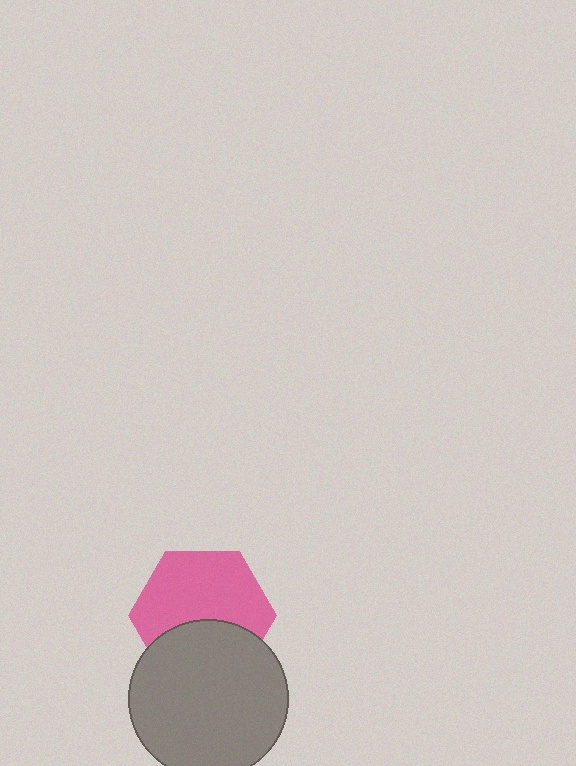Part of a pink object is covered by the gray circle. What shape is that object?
It is a hexagon.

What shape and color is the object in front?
The object in front is a gray circle.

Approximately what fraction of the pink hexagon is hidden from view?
Roughly 37% of the pink hexagon is hidden behind the gray circle.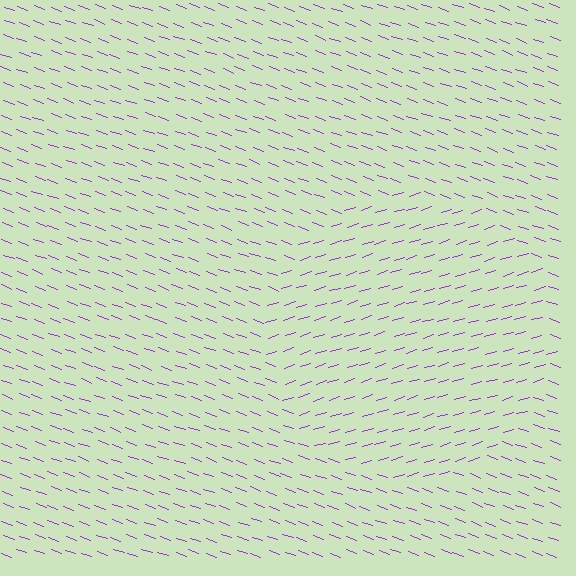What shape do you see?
I see a circle.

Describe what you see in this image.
The image is filled with small purple line segments. A circle region in the image has lines oriented differently from the surrounding lines, creating a visible texture boundary.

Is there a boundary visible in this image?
Yes, there is a texture boundary formed by a change in line orientation.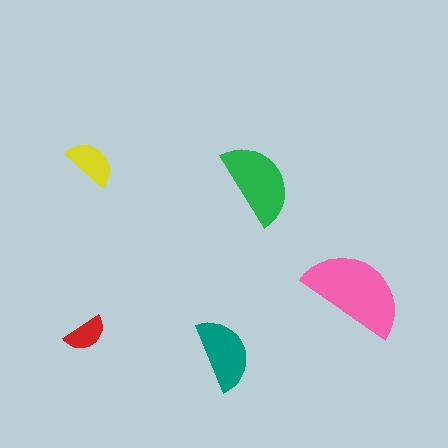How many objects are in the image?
There are 5 objects in the image.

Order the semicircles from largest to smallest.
the pink one, the green one, the teal one, the yellow one, the red one.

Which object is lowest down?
The teal semicircle is bottommost.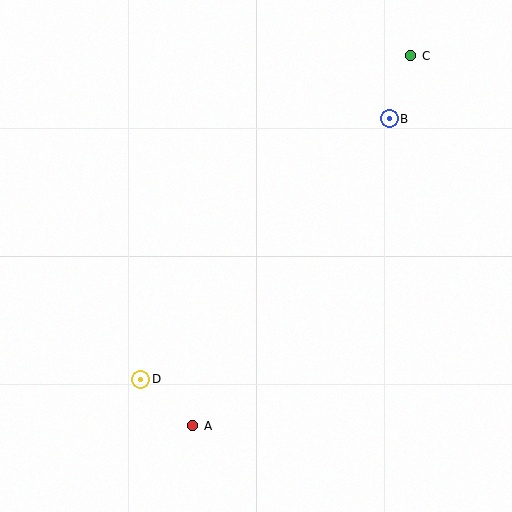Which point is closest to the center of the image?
Point D at (141, 379) is closest to the center.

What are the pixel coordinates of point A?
Point A is at (193, 426).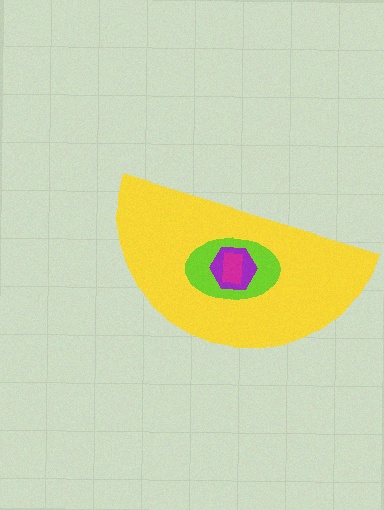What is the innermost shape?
The magenta rectangle.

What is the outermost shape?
The yellow semicircle.